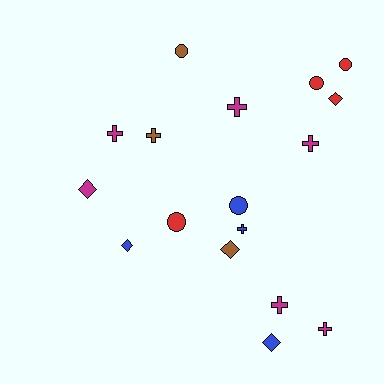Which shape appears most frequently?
Cross, with 7 objects.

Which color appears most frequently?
Magenta, with 6 objects.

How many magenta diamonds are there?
There is 1 magenta diamond.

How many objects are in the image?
There are 17 objects.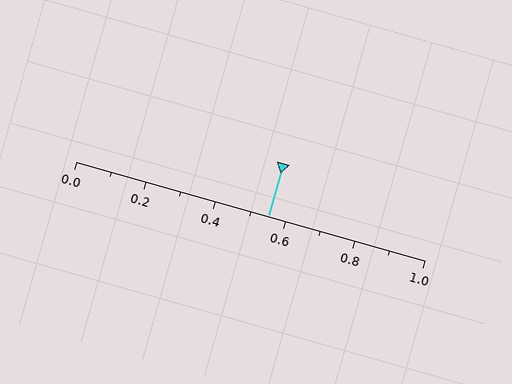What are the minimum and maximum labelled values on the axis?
The axis runs from 0.0 to 1.0.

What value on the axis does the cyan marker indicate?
The marker indicates approximately 0.55.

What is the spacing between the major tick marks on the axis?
The major ticks are spaced 0.2 apart.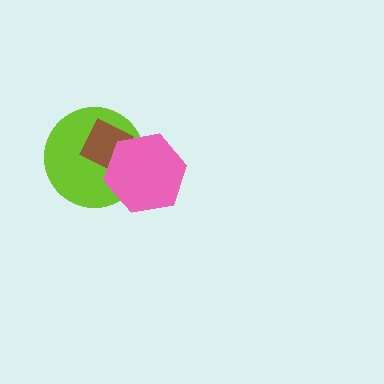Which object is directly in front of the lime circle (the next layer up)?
The brown diamond is directly in front of the lime circle.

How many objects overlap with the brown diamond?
2 objects overlap with the brown diamond.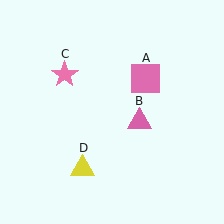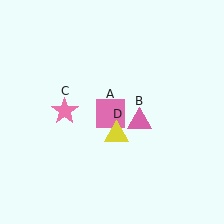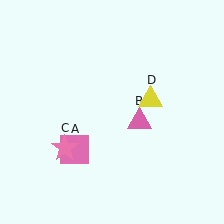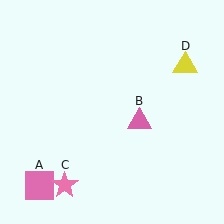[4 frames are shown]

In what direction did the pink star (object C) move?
The pink star (object C) moved down.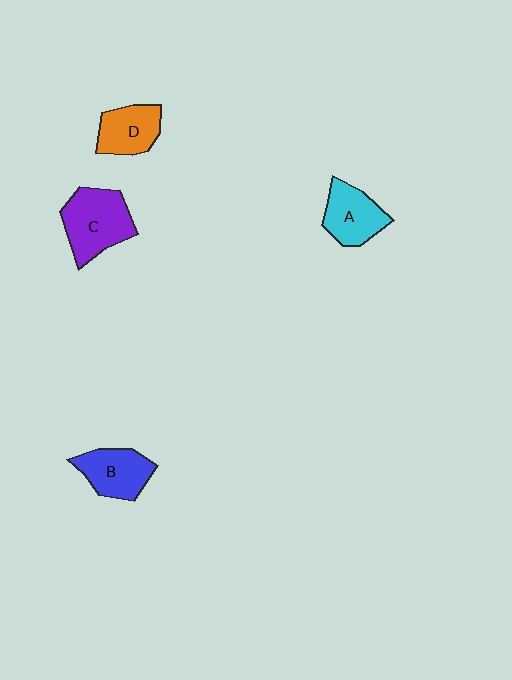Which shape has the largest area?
Shape C (purple).